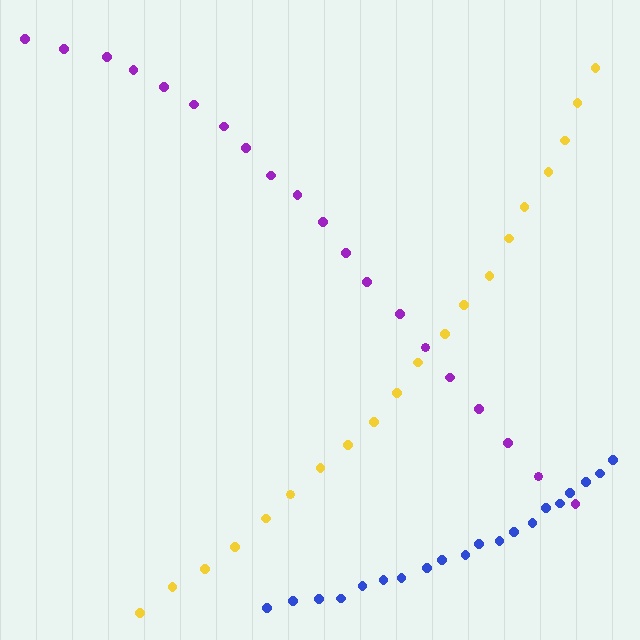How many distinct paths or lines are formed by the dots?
There are 3 distinct paths.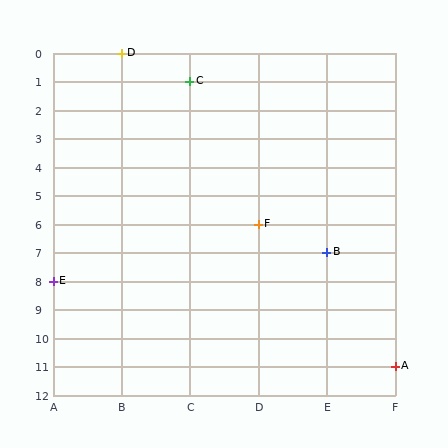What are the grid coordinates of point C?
Point C is at grid coordinates (C, 1).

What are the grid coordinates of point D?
Point D is at grid coordinates (B, 0).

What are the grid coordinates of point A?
Point A is at grid coordinates (F, 11).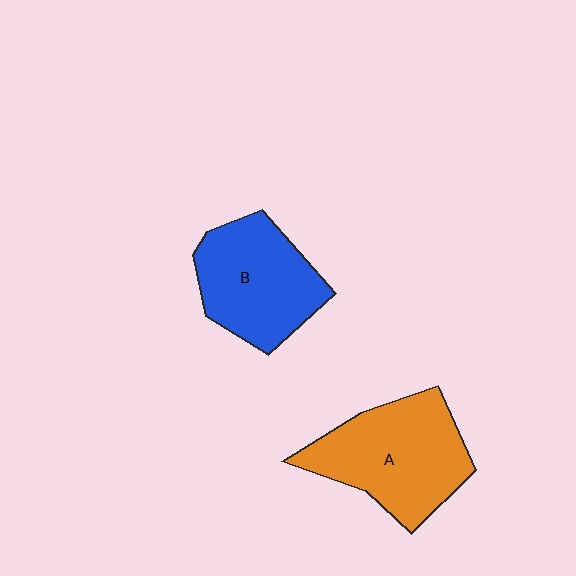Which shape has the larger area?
Shape A (orange).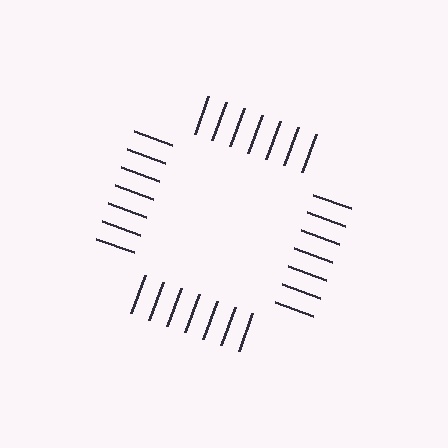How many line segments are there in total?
28 — 7 along each of the 4 edges.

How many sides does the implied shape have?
4 sides — the line-ends trace a square.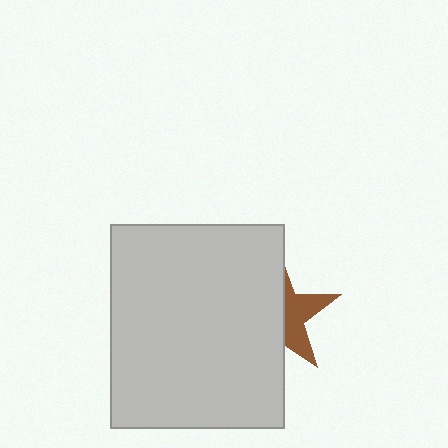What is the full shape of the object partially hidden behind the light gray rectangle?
The partially hidden object is a brown star.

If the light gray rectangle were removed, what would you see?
You would see the complete brown star.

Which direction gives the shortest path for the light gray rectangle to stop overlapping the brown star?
Moving left gives the shortest separation.